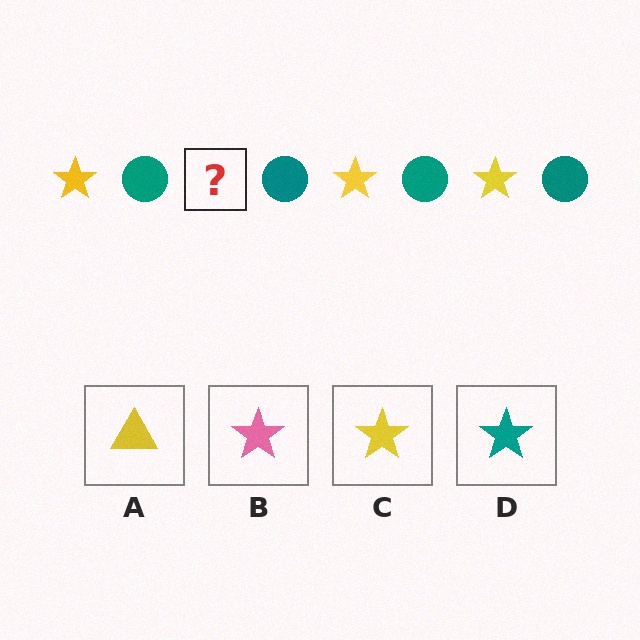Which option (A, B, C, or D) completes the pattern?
C.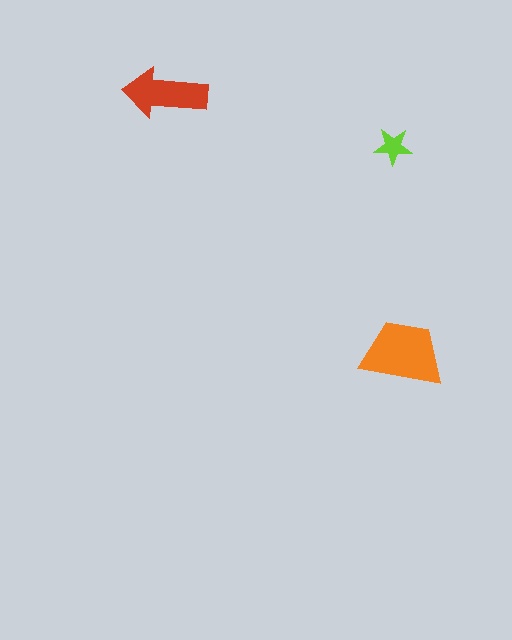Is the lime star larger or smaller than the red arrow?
Smaller.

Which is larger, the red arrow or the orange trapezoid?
The orange trapezoid.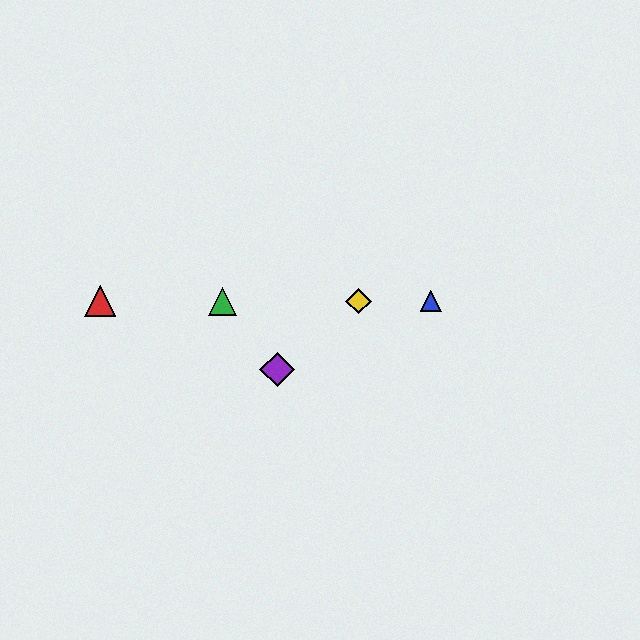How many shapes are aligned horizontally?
4 shapes (the red triangle, the blue triangle, the green triangle, the yellow diamond) are aligned horizontally.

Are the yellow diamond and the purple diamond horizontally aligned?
No, the yellow diamond is at y≈301 and the purple diamond is at y≈370.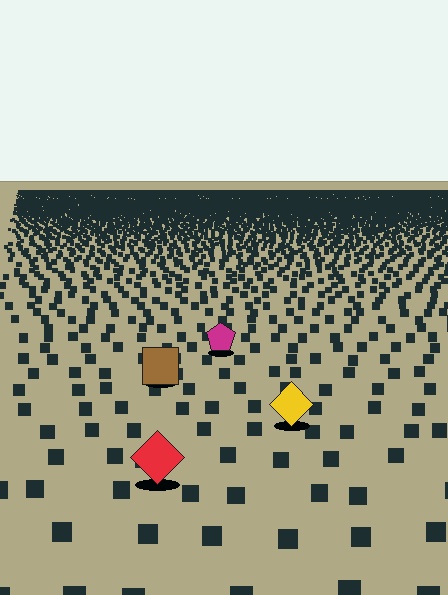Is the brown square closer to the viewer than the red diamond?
No. The red diamond is closer — you can tell from the texture gradient: the ground texture is coarser near it.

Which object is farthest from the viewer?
The magenta pentagon is farthest from the viewer. It appears smaller and the ground texture around it is denser.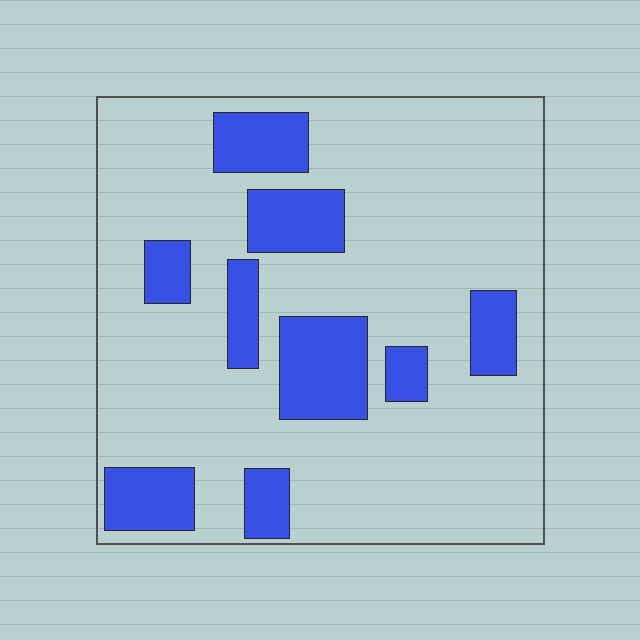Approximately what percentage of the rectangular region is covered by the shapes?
Approximately 20%.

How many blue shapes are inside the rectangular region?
9.